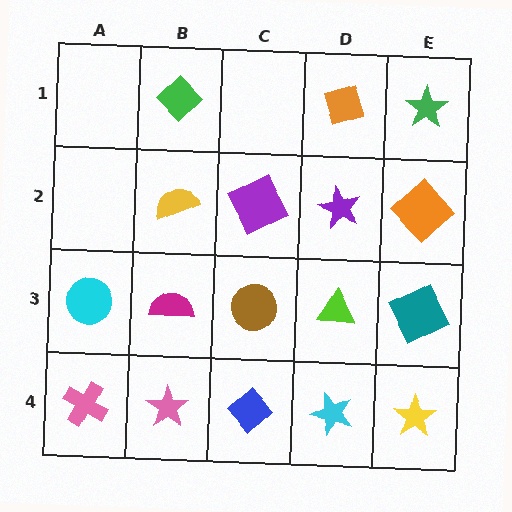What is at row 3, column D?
A lime triangle.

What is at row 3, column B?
A magenta semicircle.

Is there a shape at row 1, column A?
No, that cell is empty.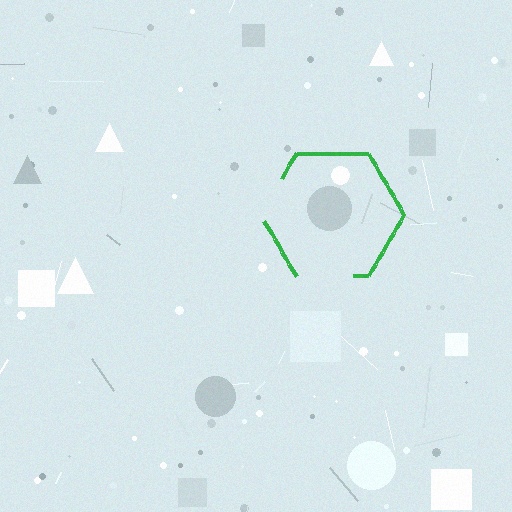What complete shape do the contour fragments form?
The contour fragments form a hexagon.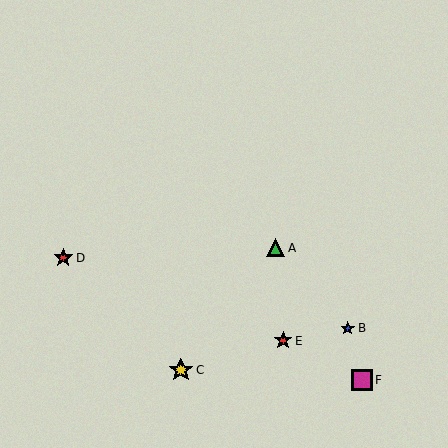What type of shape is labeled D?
Shape D is a red star.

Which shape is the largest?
The yellow star (labeled C) is the largest.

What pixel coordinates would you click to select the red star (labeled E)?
Click at (283, 341) to select the red star E.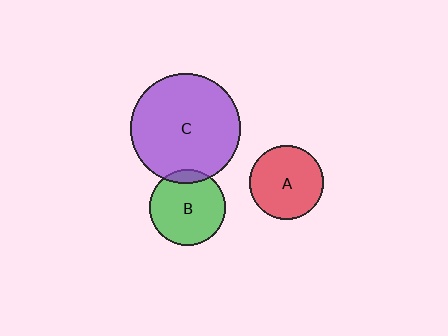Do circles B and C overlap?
Yes.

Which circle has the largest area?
Circle C (purple).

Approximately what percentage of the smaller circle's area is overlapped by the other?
Approximately 10%.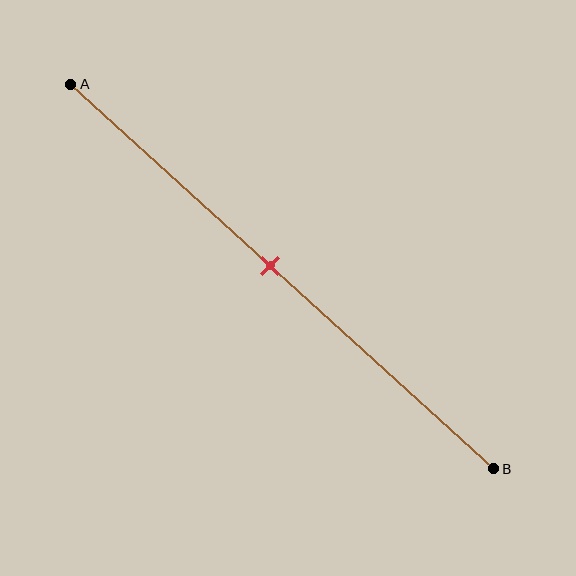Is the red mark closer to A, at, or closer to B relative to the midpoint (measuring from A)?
The red mark is approximately at the midpoint of segment AB.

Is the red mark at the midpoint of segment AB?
Yes, the mark is approximately at the midpoint.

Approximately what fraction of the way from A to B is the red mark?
The red mark is approximately 45% of the way from A to B.